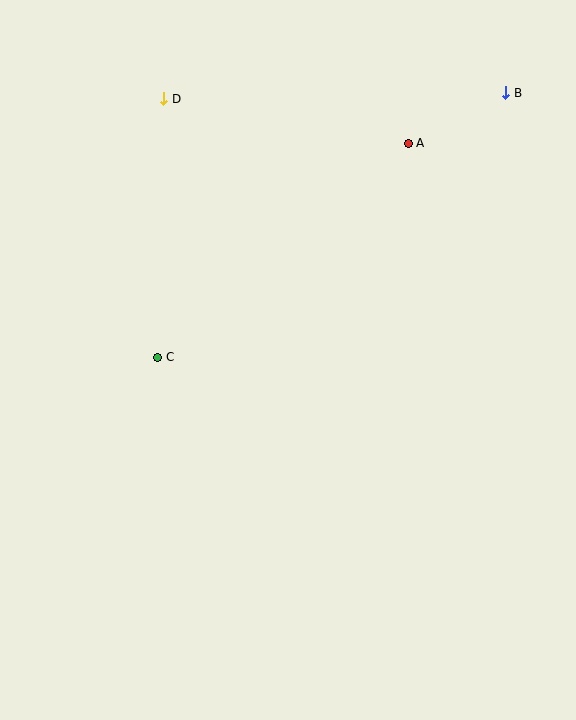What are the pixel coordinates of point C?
Point C is at (158, 357).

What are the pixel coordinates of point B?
Point B is at (506, 93).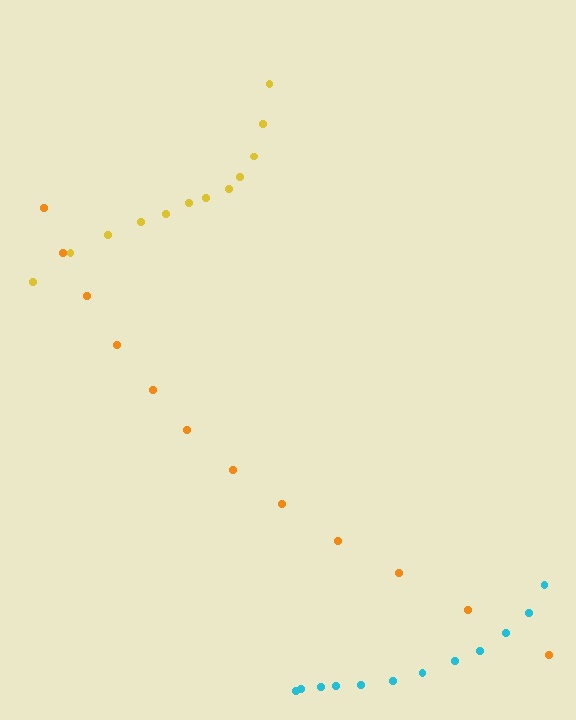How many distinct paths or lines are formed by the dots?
There are 3 distinct paths.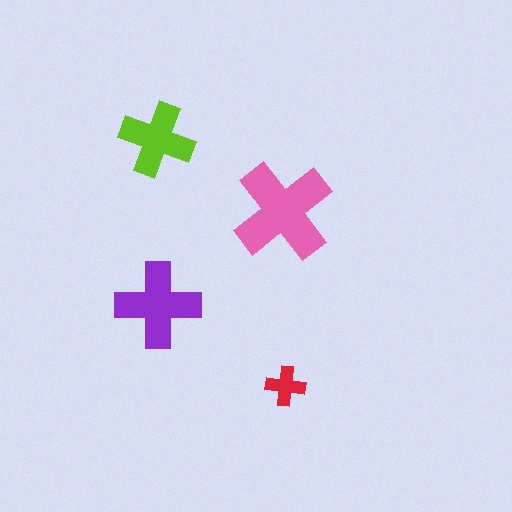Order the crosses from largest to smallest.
the pink one, the purple one, the lime one, the red one.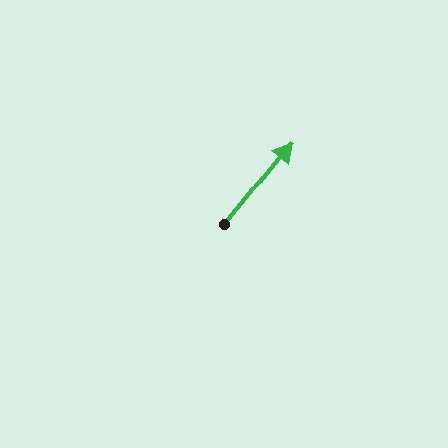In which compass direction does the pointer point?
Northeast.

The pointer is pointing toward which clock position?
Roughly 1 o'clock.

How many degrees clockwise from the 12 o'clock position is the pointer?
Approximately 39 degrees.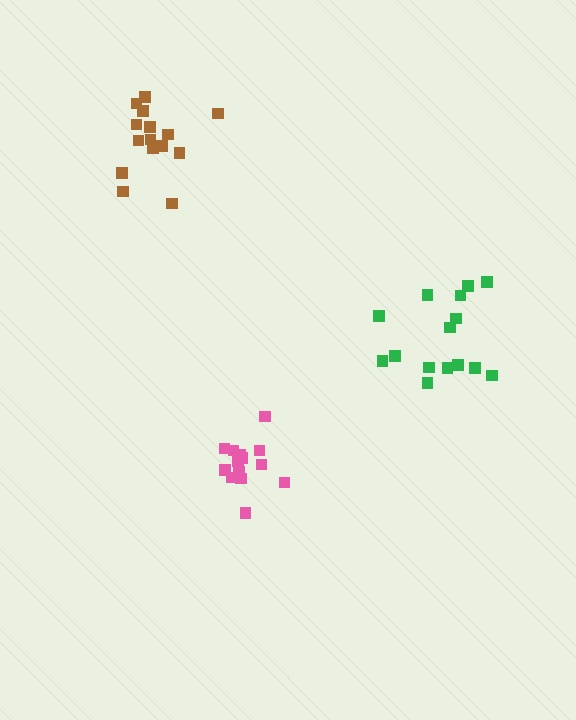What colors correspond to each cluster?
The clusters are colored: brown, green, pink.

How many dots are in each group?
Group 1: 16 dots, Group 2: 15 dots, Group 3: 14 dots (45 total).